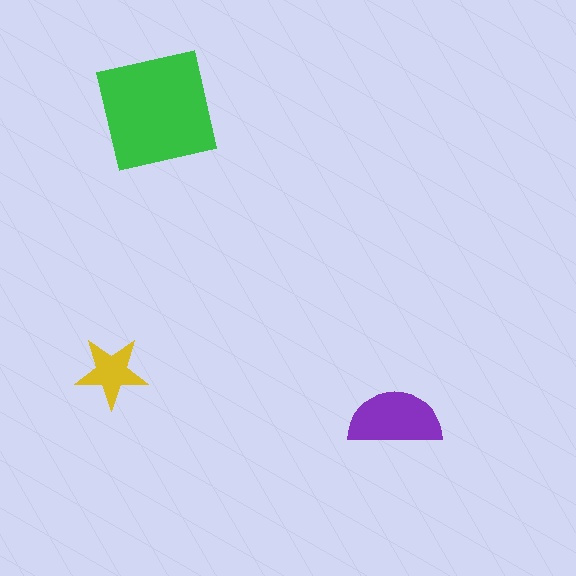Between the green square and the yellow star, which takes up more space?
The green square.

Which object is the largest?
The green square.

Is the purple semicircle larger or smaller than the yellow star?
Larger.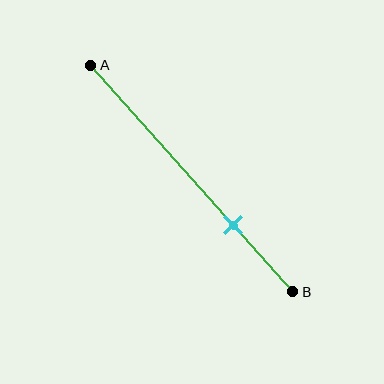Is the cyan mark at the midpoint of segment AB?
No, the mark is at about 70% from A, not at the 50% midpoint.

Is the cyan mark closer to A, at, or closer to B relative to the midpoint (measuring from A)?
The cyan mark is closer to point B than the midpoint of segment AB.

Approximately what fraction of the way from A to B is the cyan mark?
The cyan mark is approximately 70% of the way from A to B.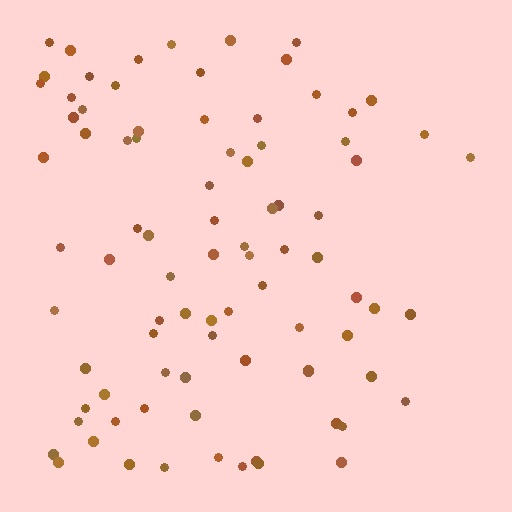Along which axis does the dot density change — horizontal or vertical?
Horizontal.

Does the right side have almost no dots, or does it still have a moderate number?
Still a moderate number, just noticeably fewer than the left.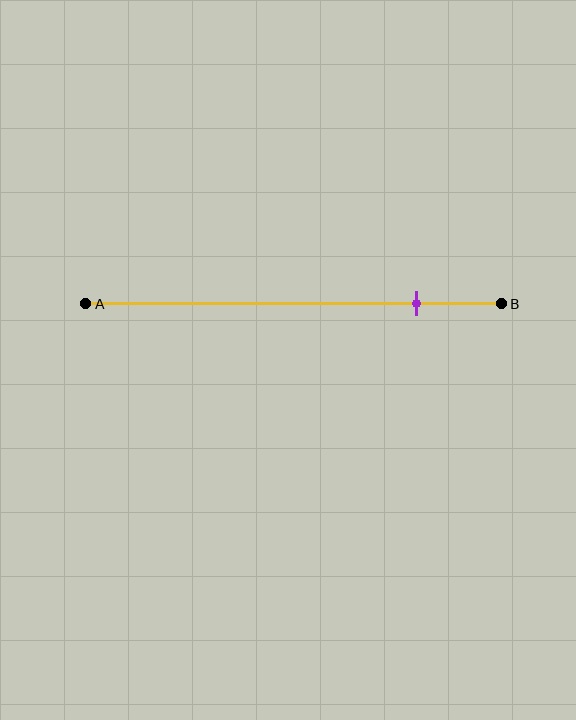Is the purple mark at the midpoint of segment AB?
No, the mark is at about 80% from A, not at the 50% midpoint.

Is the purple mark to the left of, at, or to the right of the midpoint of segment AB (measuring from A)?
The purple mark is to the right of the midpoint of segment AB.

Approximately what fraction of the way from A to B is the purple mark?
The purple mark is approximately 80% of the way from A to B.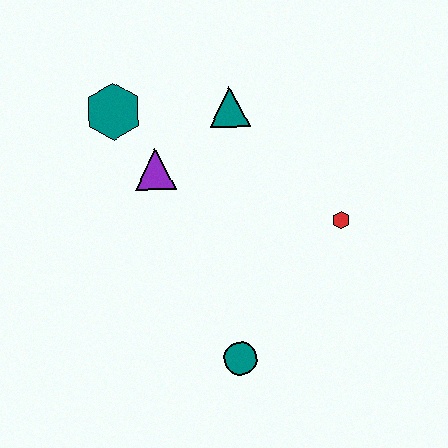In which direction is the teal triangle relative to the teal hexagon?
The teal triangle is to the right of the teal hexagon.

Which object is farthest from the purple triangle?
The teal circle is farthest from the purple triangle.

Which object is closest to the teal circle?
The red hexagon is closest to the teal circle.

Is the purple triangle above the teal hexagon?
No